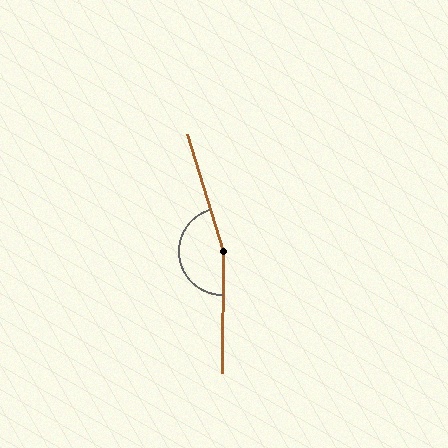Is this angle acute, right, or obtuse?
It is obtuse.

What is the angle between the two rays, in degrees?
Approximately 163 degrees.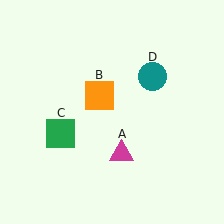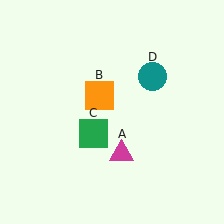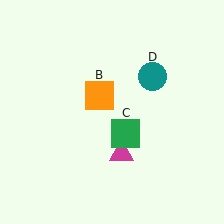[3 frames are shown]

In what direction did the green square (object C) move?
The green square (object C) moved right.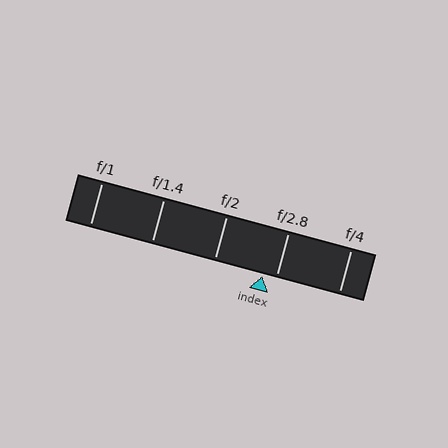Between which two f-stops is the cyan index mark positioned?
The index mark is between f/2 and f/2.8.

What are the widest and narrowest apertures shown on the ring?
The widest aperture shown is f/1 and the narrowest is f/4.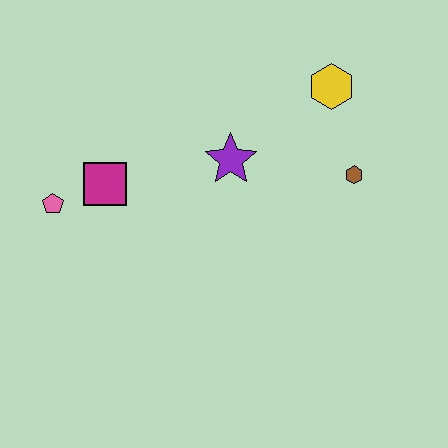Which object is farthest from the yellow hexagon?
The pink pentagon is farthest from the yellow hexagon.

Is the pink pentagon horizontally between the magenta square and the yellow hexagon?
No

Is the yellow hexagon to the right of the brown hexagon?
No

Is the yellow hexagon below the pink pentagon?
No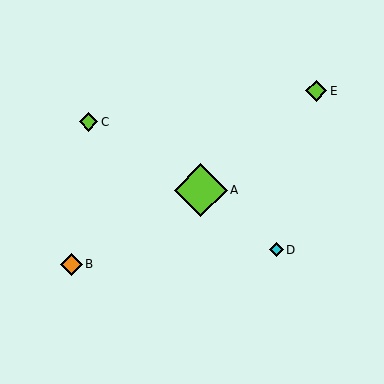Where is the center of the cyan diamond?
The center of the cyan diamond is at (276, 250).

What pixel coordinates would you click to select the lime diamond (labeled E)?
Click at (316, 91) to select the lime diamond E.